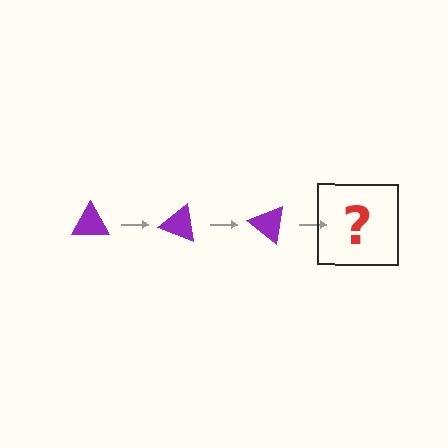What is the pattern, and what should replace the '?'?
The pattern is that the triangle rotates 20 degrees each step. The '?' should be a purple triangle rotated 60 degrees.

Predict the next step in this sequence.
The next step is a purple triangle rotated 60 degrees.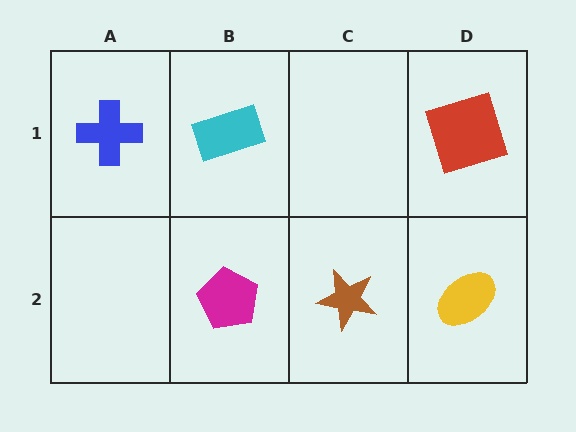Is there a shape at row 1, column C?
No, that cell is empty.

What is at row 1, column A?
A blue cross.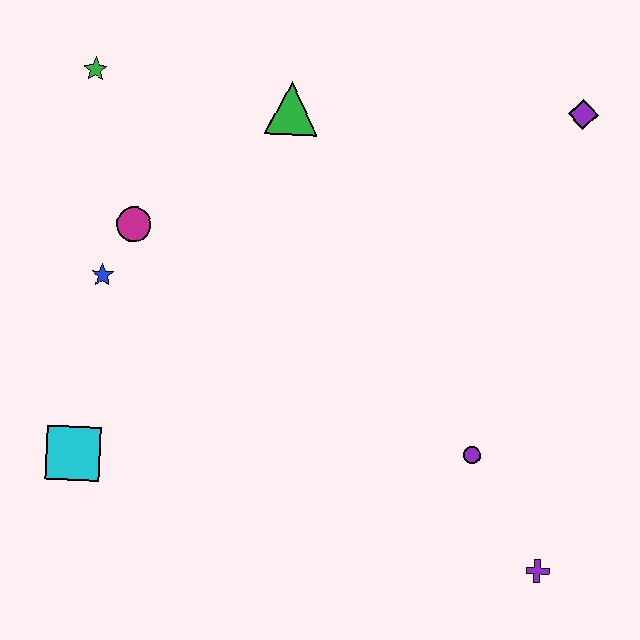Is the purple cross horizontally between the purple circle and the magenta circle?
No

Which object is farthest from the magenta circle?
The purple cross is farthest from the magenta circle.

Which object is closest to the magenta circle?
The blue star is closest to the magenta circle.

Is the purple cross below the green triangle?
Yes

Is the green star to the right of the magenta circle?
No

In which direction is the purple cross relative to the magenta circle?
The purple cross is to the right of the magenta circle.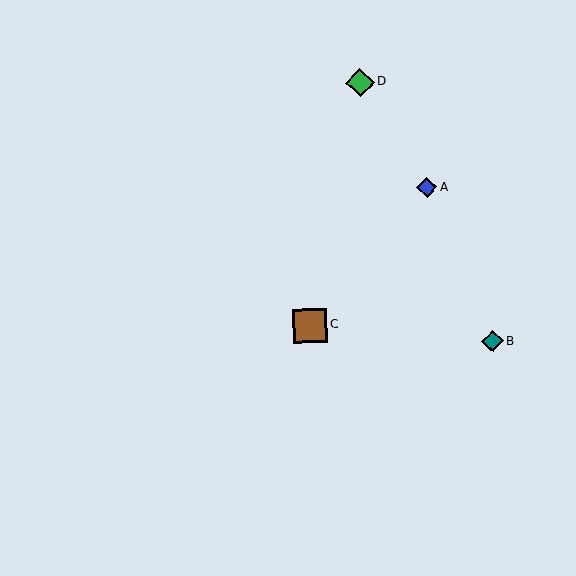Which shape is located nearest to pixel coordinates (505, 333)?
The teal diamond (labeled B) at (493, 341) is nearest to that location.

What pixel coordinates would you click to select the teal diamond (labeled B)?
Click at (493, 341) to select the teal diamond B.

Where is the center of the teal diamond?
The center of the teal diamond is at (493, 341).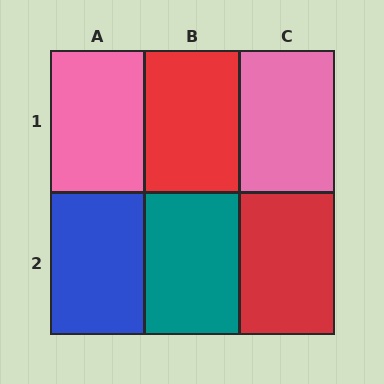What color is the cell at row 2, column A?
Blue.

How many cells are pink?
2 cells are pink.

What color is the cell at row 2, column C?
Red.